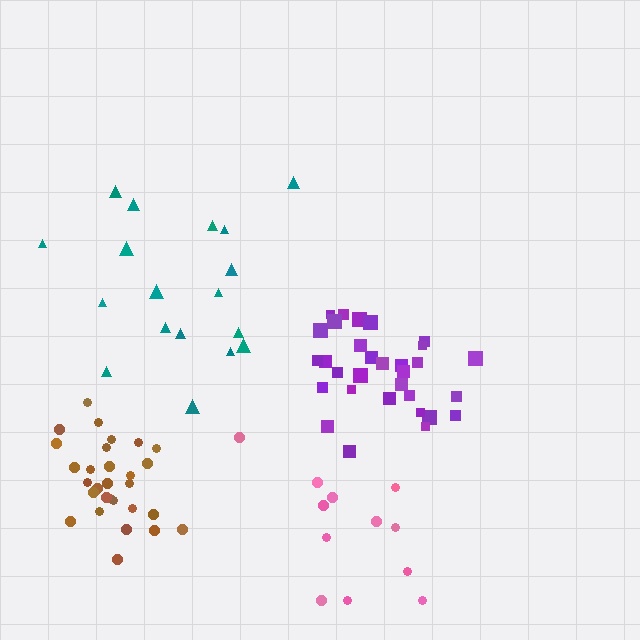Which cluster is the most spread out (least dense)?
Pink.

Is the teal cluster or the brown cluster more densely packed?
Brown.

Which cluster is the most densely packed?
Brown.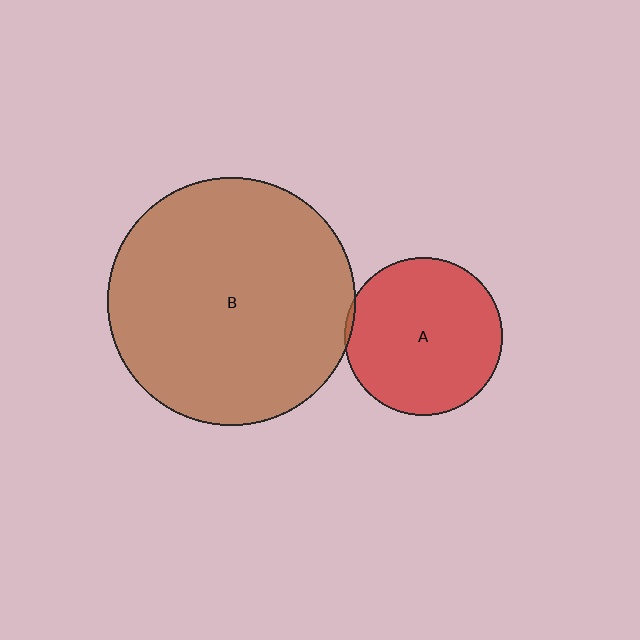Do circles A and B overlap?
Yes.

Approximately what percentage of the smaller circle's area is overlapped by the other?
Approximately 5%.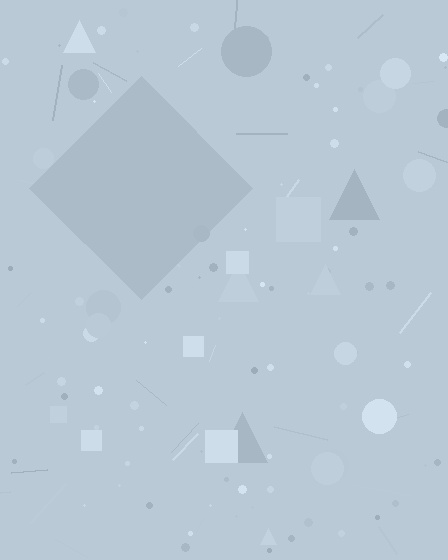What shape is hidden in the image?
A diamond is hidden in the image.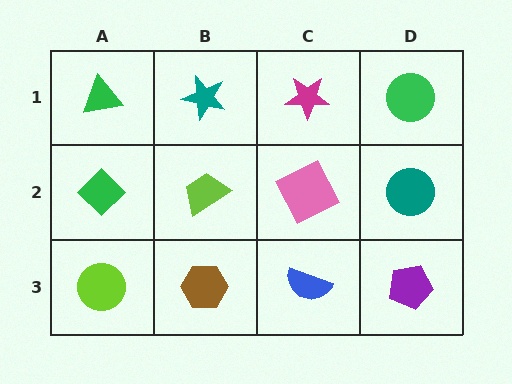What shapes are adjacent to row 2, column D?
A green circle (row 1, column D), a purple pentagon (row 3, column D), a pink square (row 2, column C).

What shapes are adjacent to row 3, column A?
A green diamond (row 2, column A), a brown hexagon (row 3, column B).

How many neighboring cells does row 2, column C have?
4.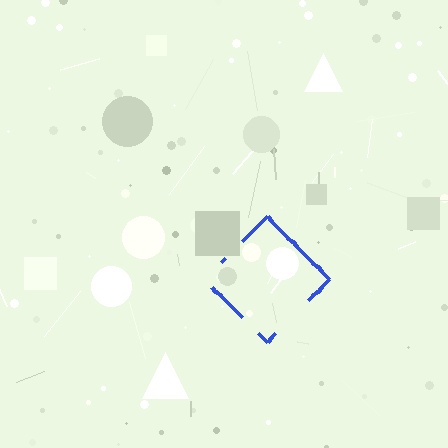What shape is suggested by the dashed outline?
The dashed outline suggests a diamond.